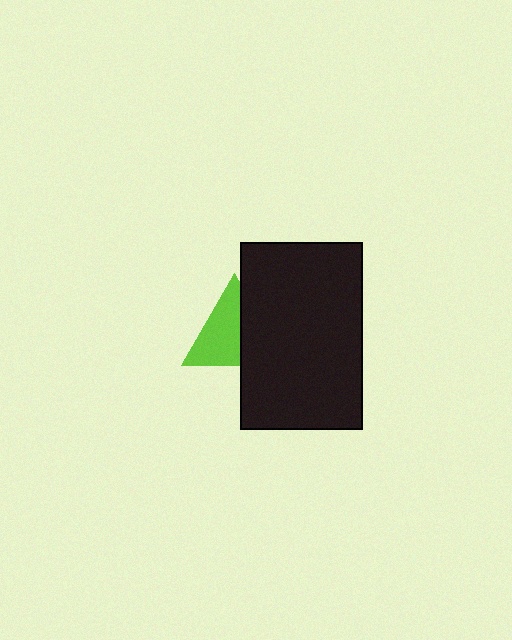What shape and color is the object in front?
The object in front is a black rectangle.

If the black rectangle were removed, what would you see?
You would see the complete lime triangle.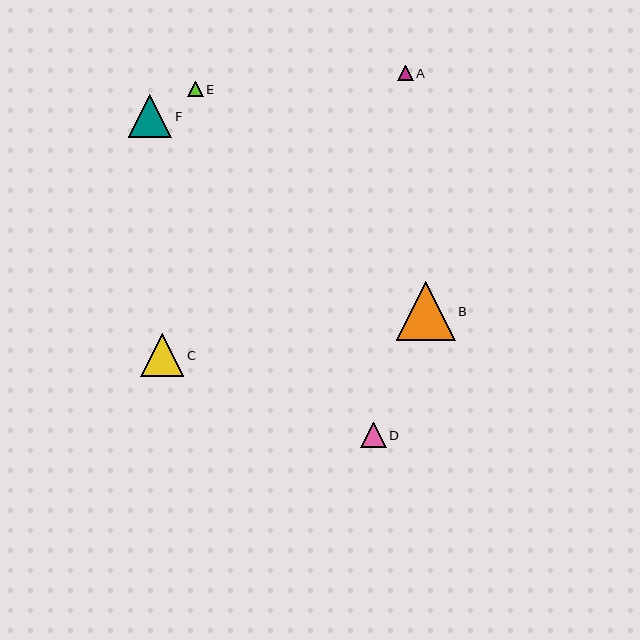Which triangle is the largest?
Triangle B is the largest with a size of approximately 59 pixels.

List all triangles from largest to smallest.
From largest to smallest: B, F, C, D, E, A.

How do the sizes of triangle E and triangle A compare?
Triangle E and triangle A are approximately the same size.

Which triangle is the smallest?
Triangle A is the smallest with a size of approximately 16 pixels.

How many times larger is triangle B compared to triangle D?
Triangle B is approximately 2.4 times the size of triangle D.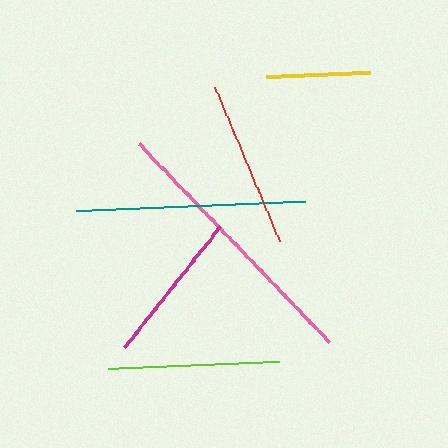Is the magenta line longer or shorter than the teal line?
The teal line is longer than the magenta line.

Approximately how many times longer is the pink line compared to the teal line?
The pink line is approximately 1.2 times the length of the teal line.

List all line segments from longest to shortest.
From longest to shortest: pink, teal, lime, red, magenta, yellow.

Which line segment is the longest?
The pink line is the longest at approximately 274 pixels.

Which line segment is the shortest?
The yellow line is the shortest at approximately 104 pixels.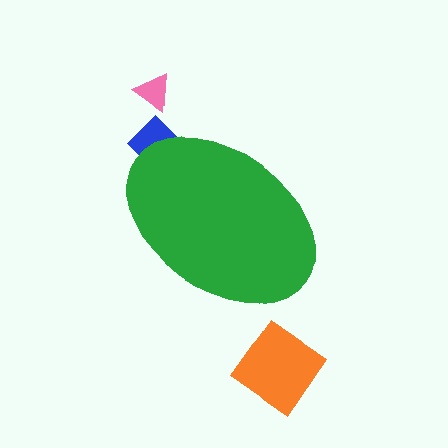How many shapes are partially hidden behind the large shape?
1 shape is partially hidden.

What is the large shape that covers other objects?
A green ellipse.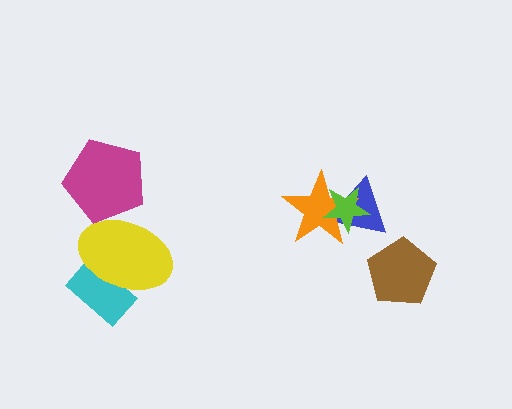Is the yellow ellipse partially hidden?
Yes, it is partially covered by another shape.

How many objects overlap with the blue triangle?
2 objects overlap with the blue triangle.